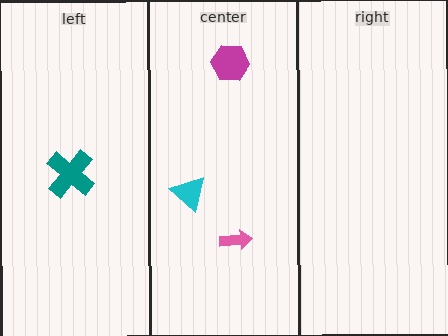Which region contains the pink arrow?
The center region.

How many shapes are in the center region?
3.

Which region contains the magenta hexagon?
The center region.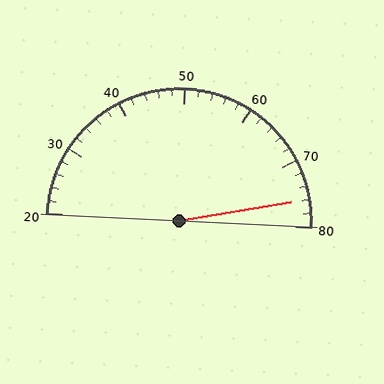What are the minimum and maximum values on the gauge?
The gauge ranges from 20 to 80.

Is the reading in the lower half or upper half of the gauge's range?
The reading is in the upper half of the range (20 to 80).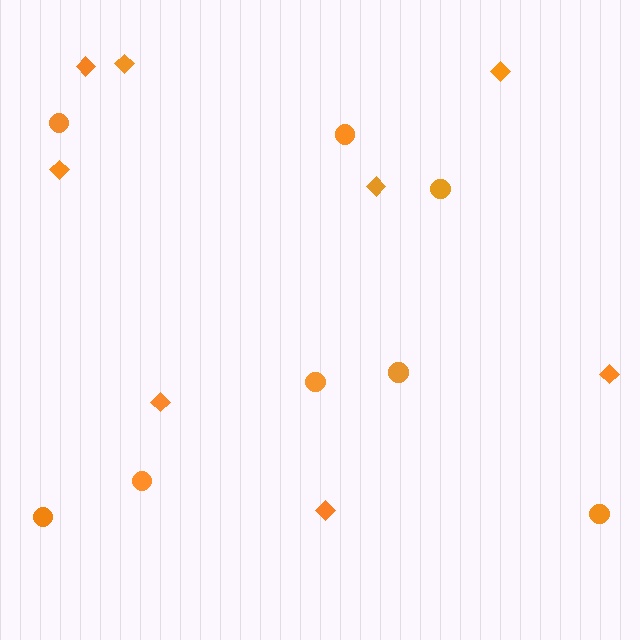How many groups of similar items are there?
There are 2 groups: one group of circles (8) and one group of diamonds (8).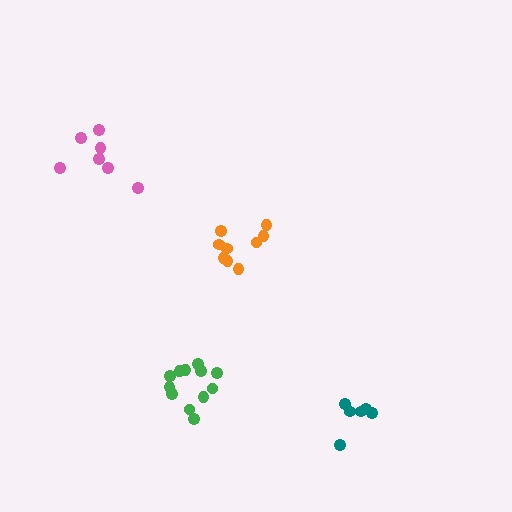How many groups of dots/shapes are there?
There are 4 groups.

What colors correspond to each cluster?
The clusters are colored: green, teal, pink, orange.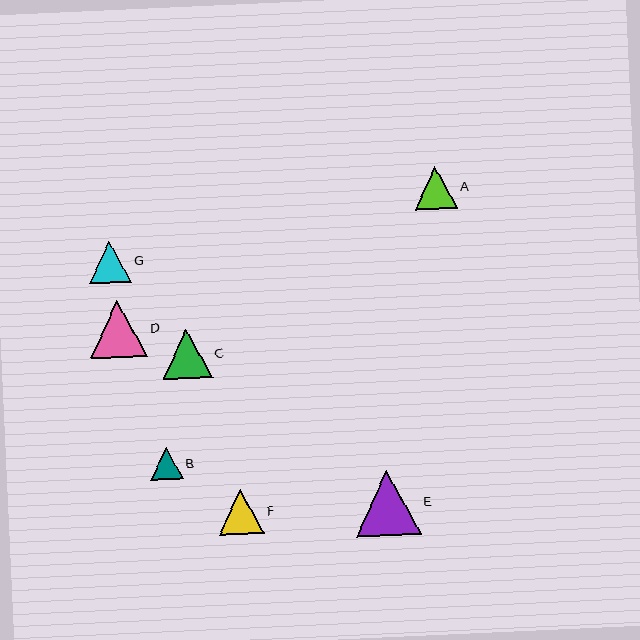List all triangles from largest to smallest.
From largest to smallest: E, D, C, F, G, A, B.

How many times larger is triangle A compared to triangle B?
Triangle A is approximately 1.3 times the size of triangle B.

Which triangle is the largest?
Triangle E is the largest with a size of approximately 65 pixels.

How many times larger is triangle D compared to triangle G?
Triangle D is approximately 1.3 times the size of triangle G.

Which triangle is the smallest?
Triangle B is the smallest with a size of approximately 32 pixels.